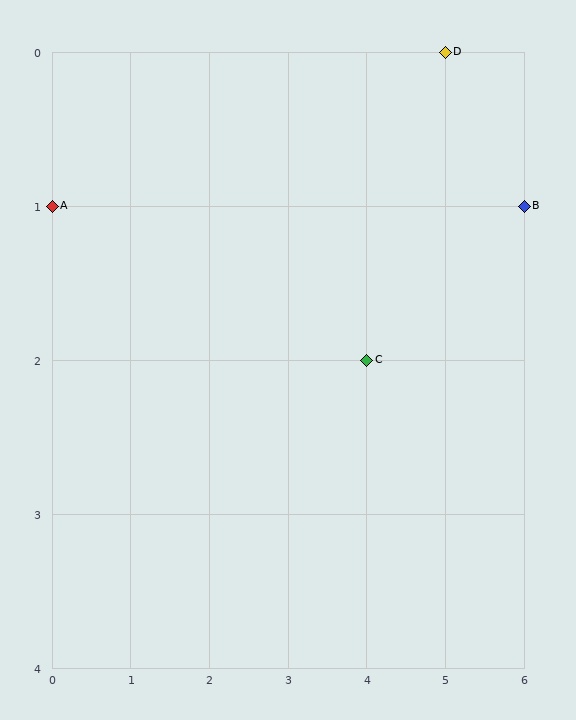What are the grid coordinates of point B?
Point B is at grid coordinates (6, 1).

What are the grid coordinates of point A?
Point A is at grid coordinates (0, 1).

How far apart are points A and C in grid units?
Points A and C are 4 columns and 1 row apart (about 4.1 grid units diagonally).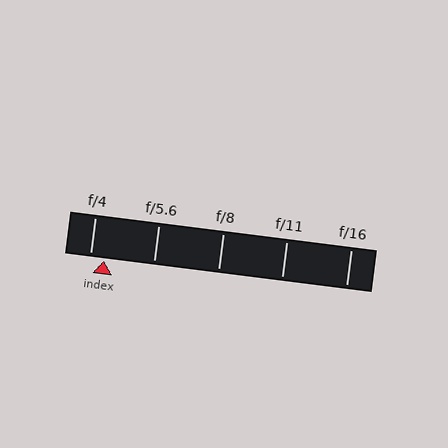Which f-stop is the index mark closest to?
The index mark is closest to f/4.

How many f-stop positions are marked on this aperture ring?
There are 5 f-stop positions marked.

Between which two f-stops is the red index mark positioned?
The index mark is between f/4 and f/5.6.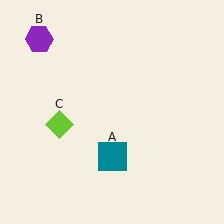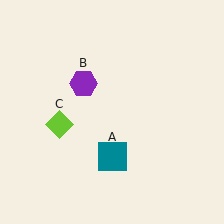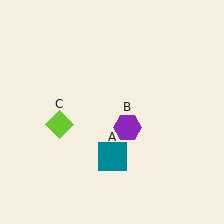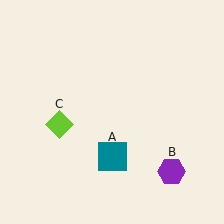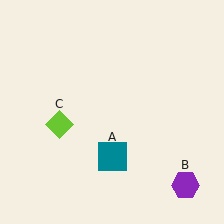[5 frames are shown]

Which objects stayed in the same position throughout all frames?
Teal square (object A) and lime diamond (object C) remained stationary.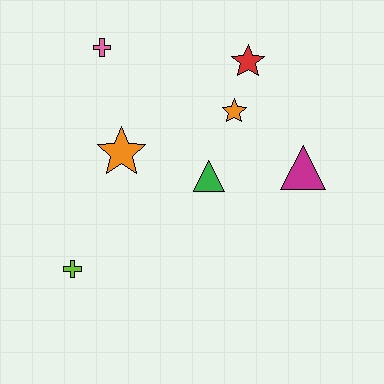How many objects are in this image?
There are 7 objects.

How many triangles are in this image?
There are 2 triangles.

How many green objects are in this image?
There is 1 green object.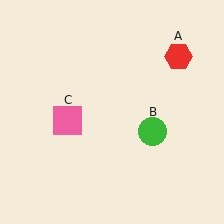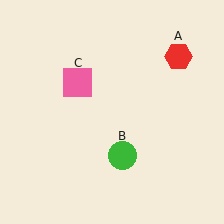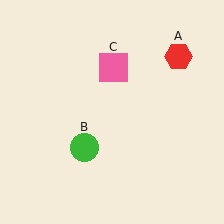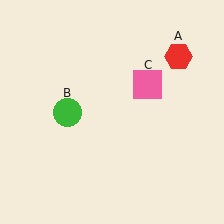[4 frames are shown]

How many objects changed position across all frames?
2 objects changed position: green circle (object B), pink square (object C).